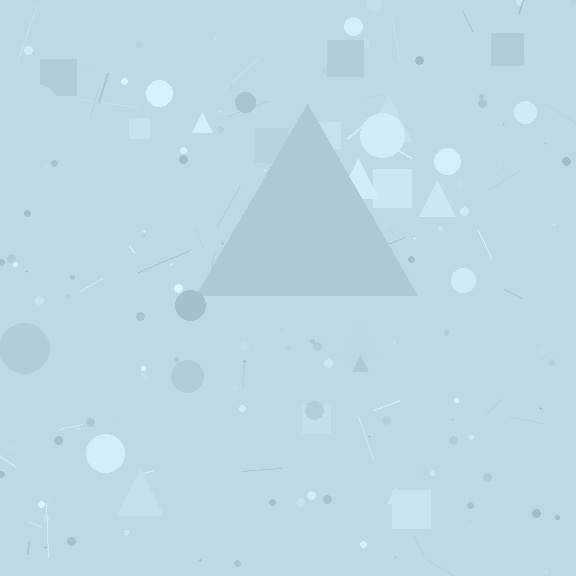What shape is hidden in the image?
A triangle is hidden in the image.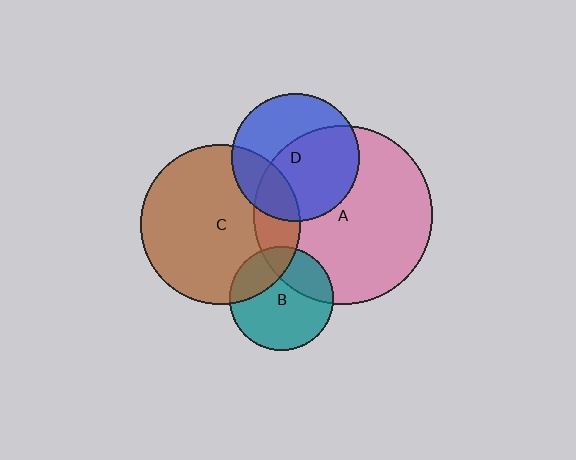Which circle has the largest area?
Circle A (pink).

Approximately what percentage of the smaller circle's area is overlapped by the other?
Approximately 30%.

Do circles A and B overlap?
Yes.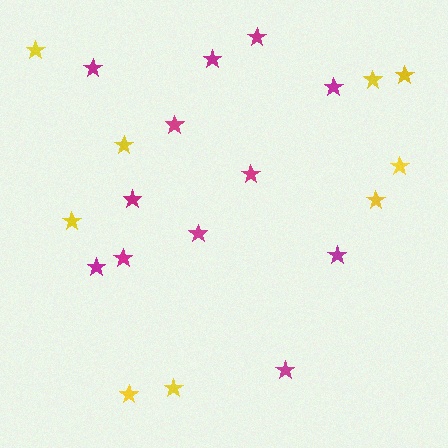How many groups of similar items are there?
There are 2 groups: one group of yellow stars (9) and one group of magenta stars (12).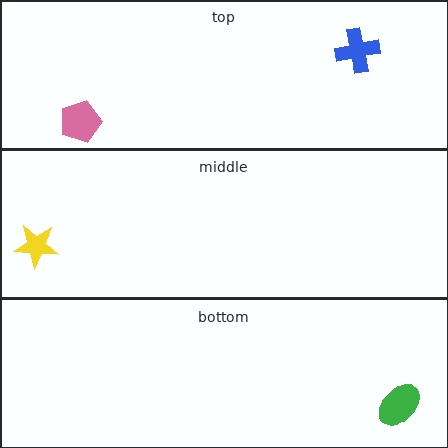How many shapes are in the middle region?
1.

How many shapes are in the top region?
2.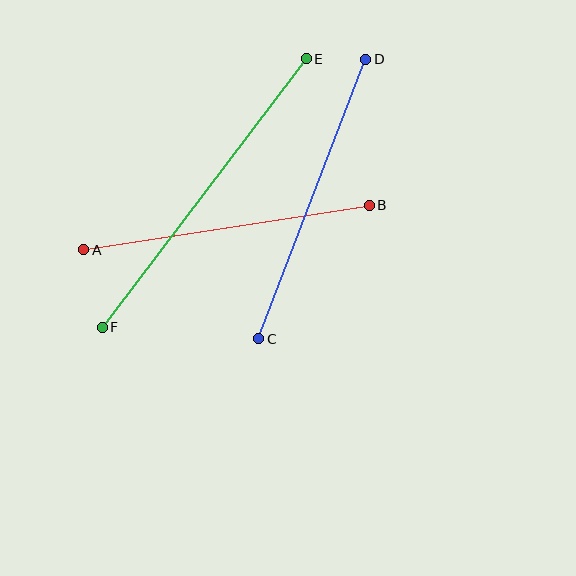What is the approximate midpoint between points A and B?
The midpoint is at approximately (226, 227) pixels.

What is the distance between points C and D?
The distance is approximately 299 pixels.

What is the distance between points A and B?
The distance is approximately 289 pixels.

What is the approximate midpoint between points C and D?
The midpoint is at approximately (312, 199) pixels.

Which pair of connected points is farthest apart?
Points E and F are farthest apart.